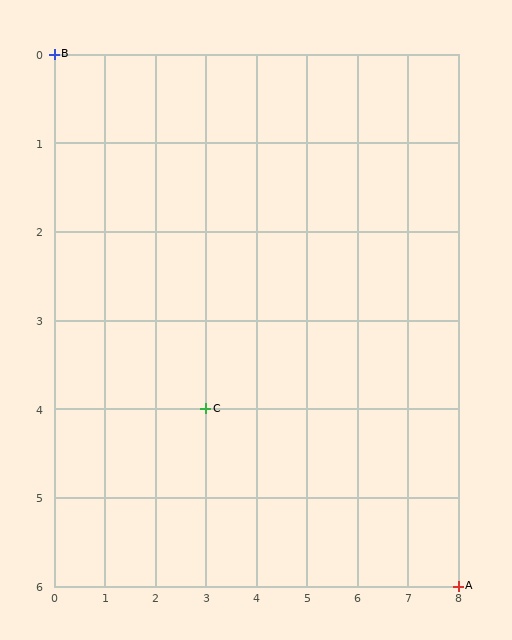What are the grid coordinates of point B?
Point B is at grid coordinates (0, 0).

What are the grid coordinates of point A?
Point A is at grid coordinates (8, 6).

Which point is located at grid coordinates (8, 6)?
Point A is at (8, 6).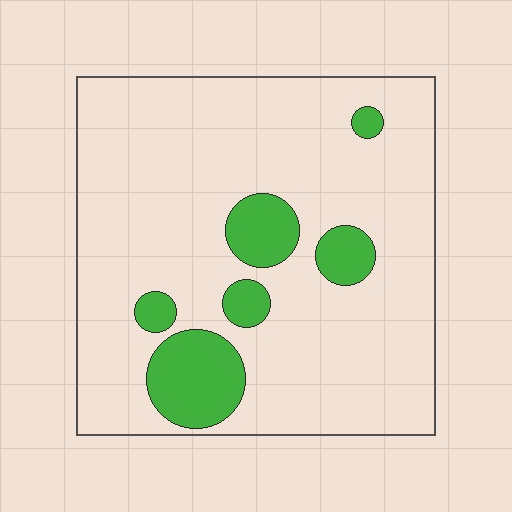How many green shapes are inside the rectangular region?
6.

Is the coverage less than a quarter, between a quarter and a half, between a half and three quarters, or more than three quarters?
Less than a quarter.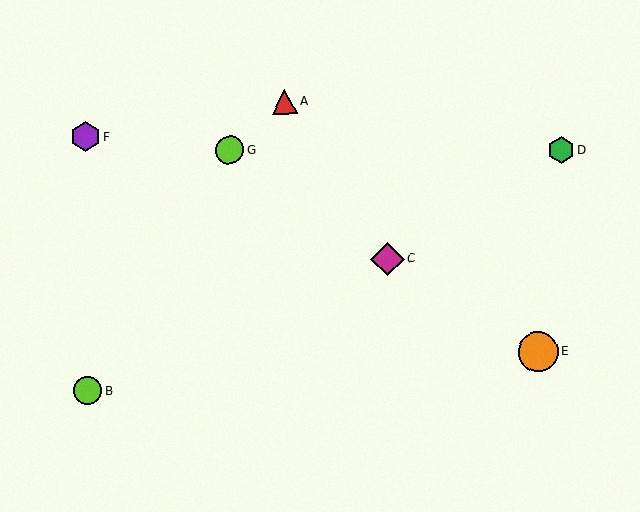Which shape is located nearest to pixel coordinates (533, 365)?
The orange circle (labeled E) at (538, 352) is nearest to that location.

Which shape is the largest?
The orange circle (labeled E) is the largest.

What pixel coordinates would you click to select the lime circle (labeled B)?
Click at (88, 391) to select the lime circle B.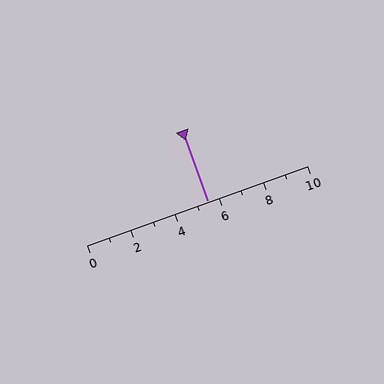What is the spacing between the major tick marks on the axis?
The major ticks are spaced 2 apart.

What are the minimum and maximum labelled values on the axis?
The axis runs from 0 to 10.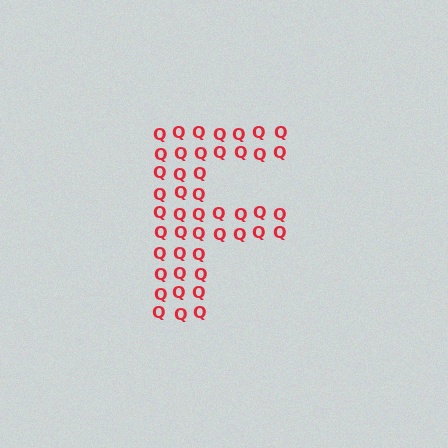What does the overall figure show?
The overall figure shows the letter F.